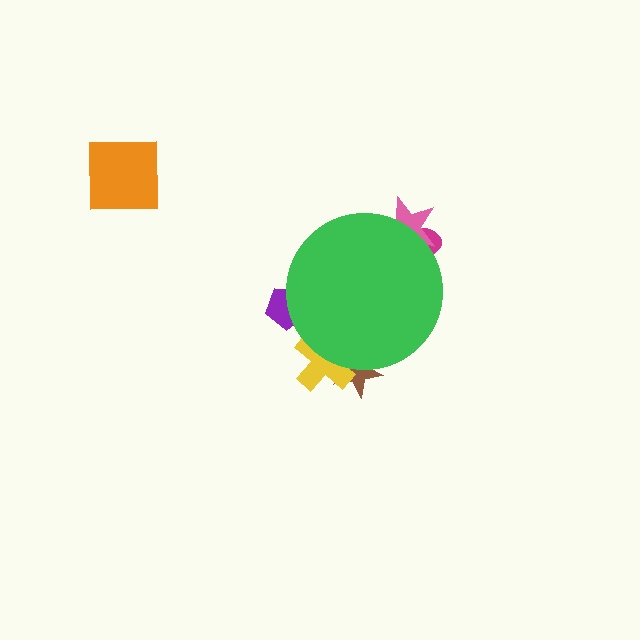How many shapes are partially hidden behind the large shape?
5 shapes are partially hidden.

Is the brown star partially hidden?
Yes, the brown star is partially hidden behind the green circle.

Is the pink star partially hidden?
Yes, the pink star is partially hidden behind the green circle.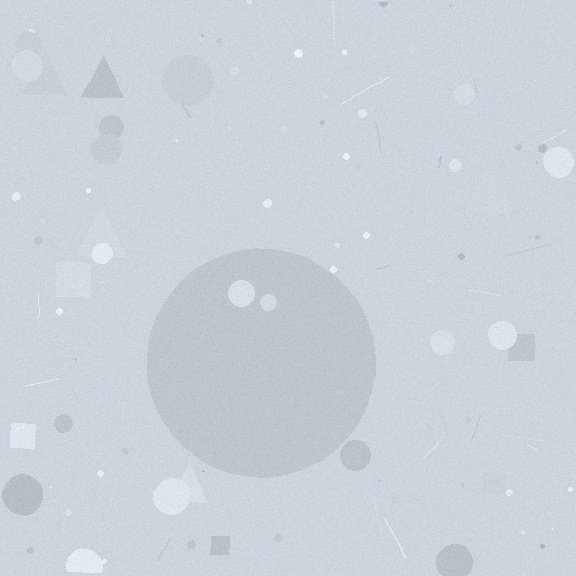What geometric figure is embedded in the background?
A circle is embedded in the background.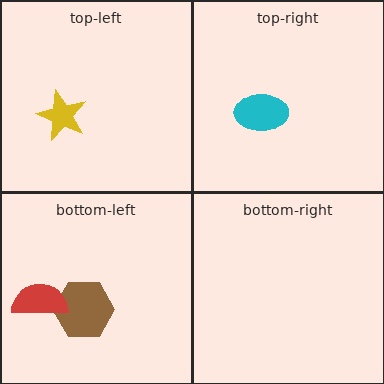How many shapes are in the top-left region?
1.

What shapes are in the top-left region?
The yellow star.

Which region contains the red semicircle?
The bottom-left region.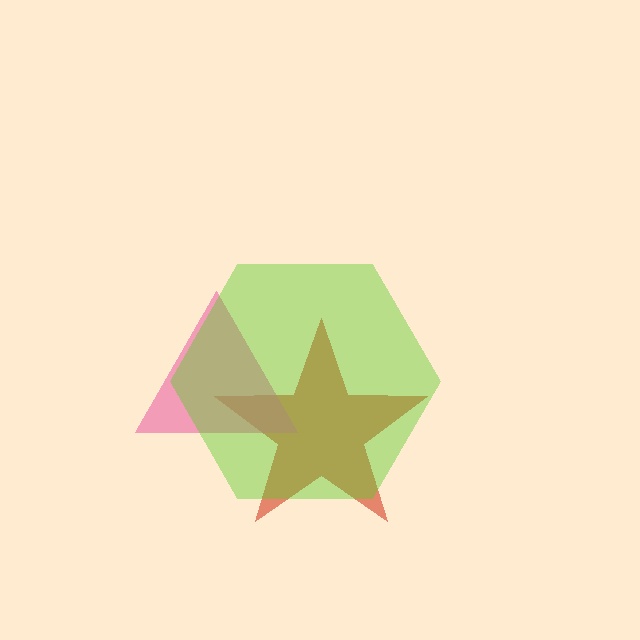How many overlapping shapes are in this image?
There are 3 overlapping shapes in the image.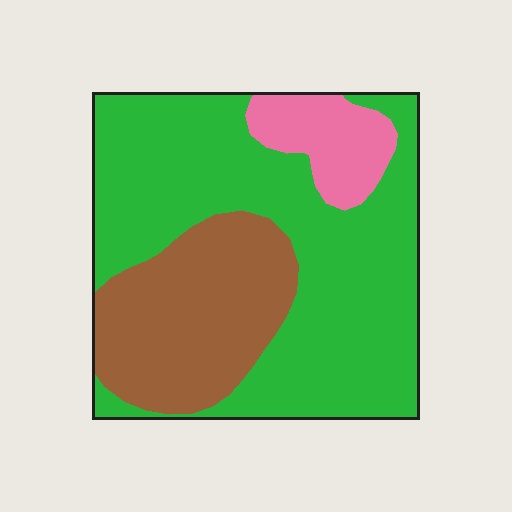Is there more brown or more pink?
Brown.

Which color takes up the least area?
Pink, at roughly 10%.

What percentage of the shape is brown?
Brown takes up about one quarter (1/4) of the shape.